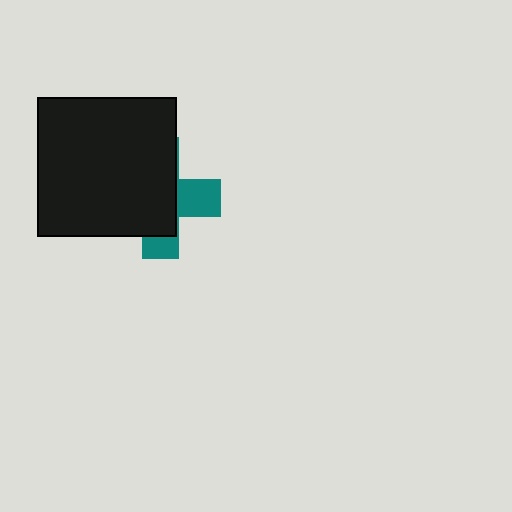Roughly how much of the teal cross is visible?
A small part of it is visible (roughly 34%).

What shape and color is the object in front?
The object in front is a black square.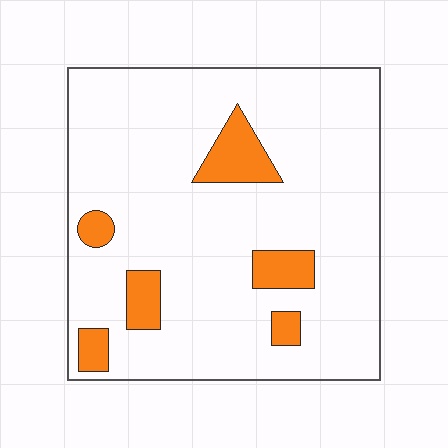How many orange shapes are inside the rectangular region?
6.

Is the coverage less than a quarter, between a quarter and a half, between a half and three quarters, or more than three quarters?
Less than a quarter.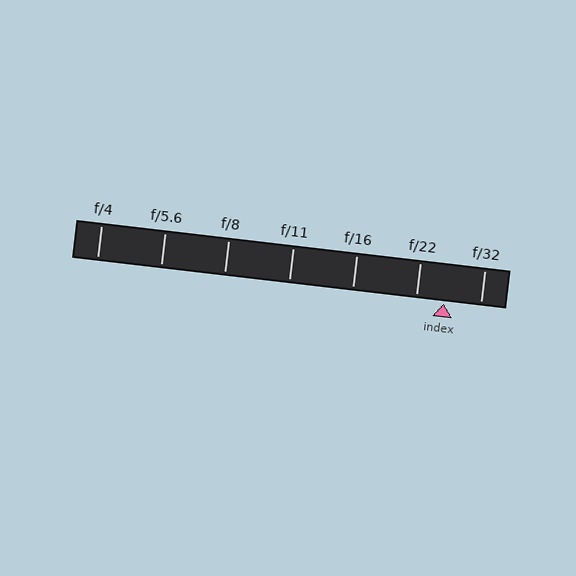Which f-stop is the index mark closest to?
The index mark is closest to f/22.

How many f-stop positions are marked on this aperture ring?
There are 7 f-stop positions marked.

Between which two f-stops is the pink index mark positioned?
The index mark is between f/22 and f/32.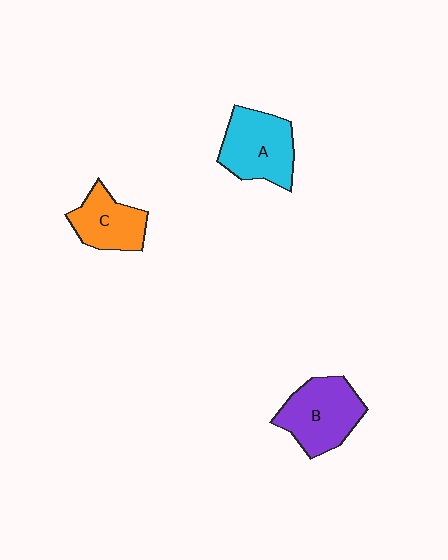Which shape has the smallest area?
Shape C (orange).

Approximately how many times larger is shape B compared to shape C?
Approximately 1.3 times.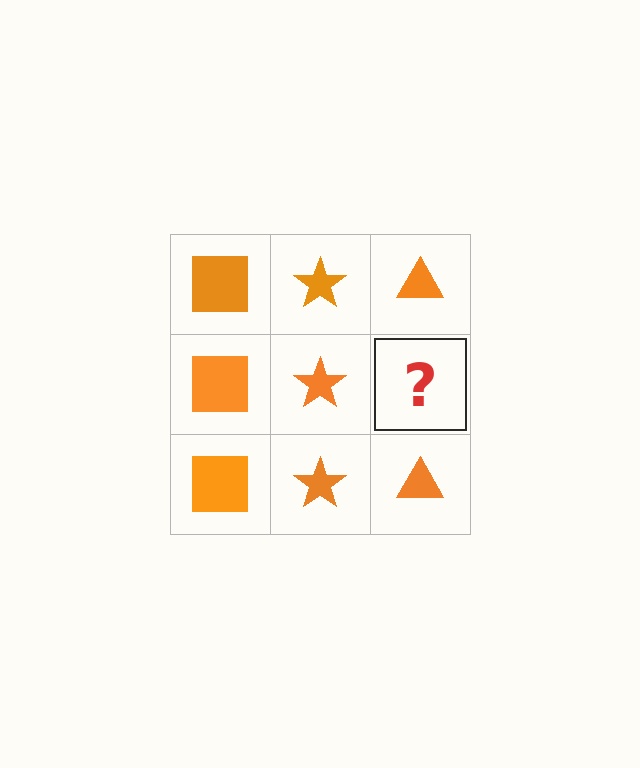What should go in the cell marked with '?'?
The missing cell should contain an orange triangle.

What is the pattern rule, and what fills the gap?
The rule is that each column has a consistent shape. The gap should be filled with an orange triangle.